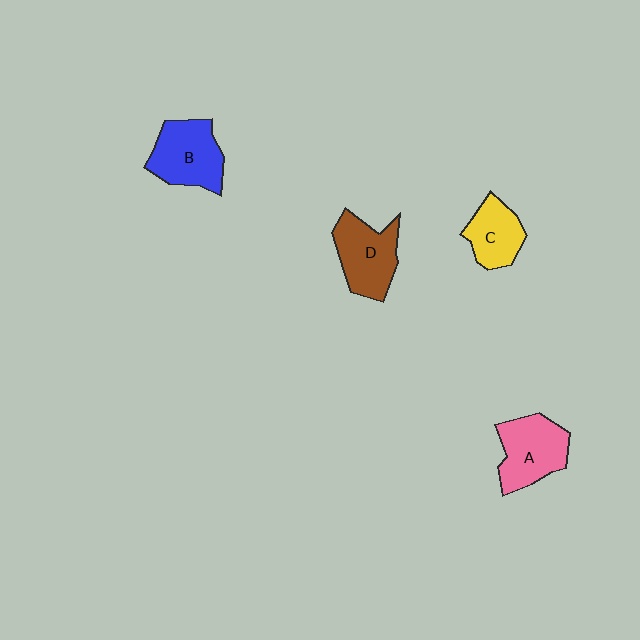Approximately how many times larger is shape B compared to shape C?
Approximately 1.4 times.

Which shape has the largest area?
Shape B (blue).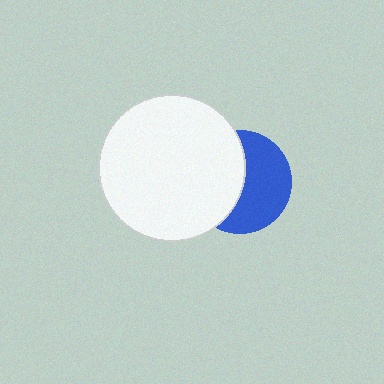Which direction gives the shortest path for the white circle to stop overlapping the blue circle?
Moving left gives the shortest separation.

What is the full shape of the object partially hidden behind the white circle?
The partially hidden object is a blue circle.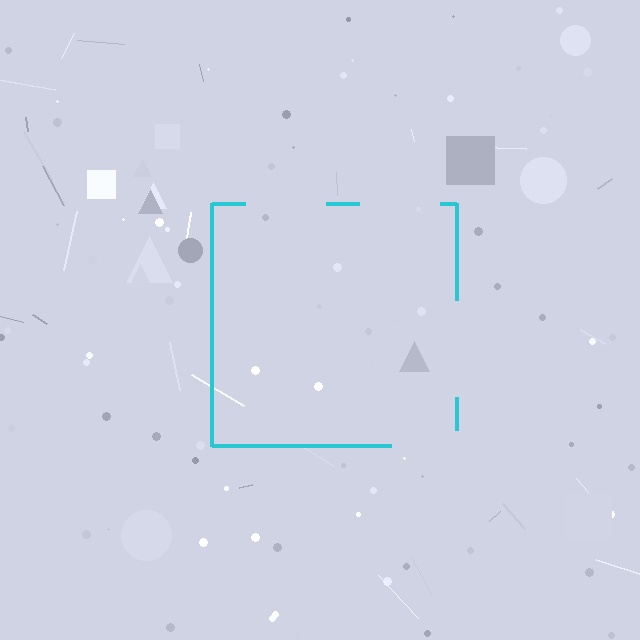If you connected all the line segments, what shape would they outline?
They would outline a square.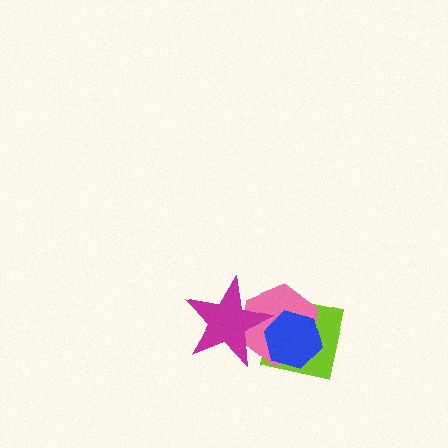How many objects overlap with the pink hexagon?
3 objects overlap with the pink hexagon.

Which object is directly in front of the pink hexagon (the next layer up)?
The blue hexagon is directly in front of the pink hexagon.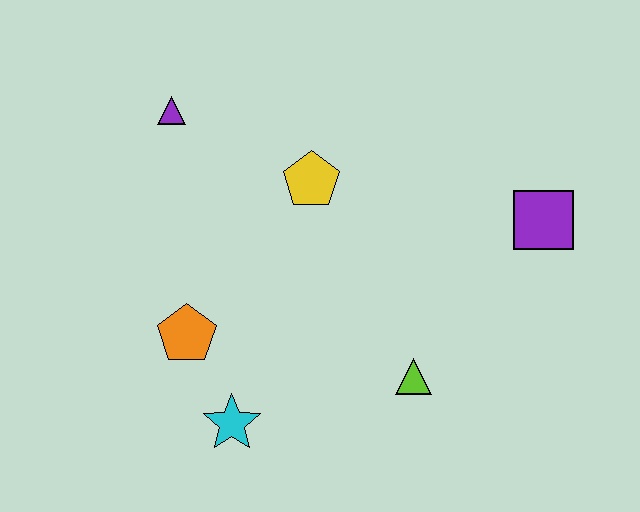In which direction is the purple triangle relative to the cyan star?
The purple triangle is above the cyan star.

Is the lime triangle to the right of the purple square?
No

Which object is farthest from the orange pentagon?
The purple square is farthest from the orange pentagon.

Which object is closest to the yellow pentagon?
The purple triangle is closest to the yellow pentagon.